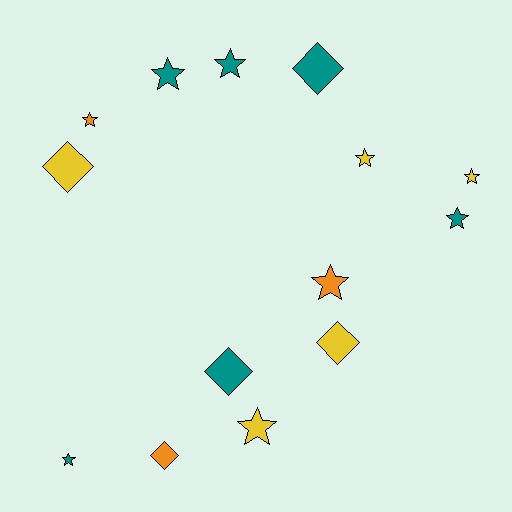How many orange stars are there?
There are 2 orange stars.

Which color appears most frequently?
Teal, with 6 objects.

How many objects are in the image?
There are 14 objects.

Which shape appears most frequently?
Star, with 9 objects.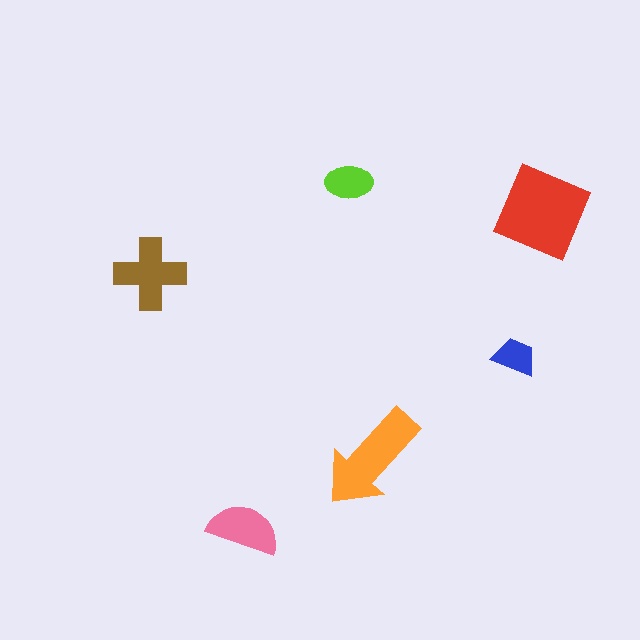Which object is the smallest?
The blue trapezoid.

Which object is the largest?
The red diamond.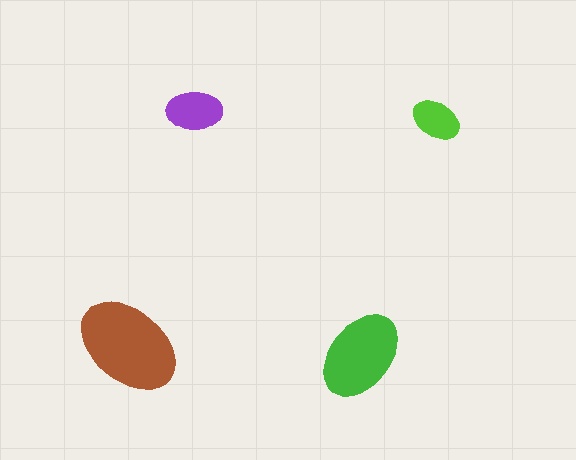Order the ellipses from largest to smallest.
the brown one, the green one, the purple one, the lime one.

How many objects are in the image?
There are 4 objects in the image.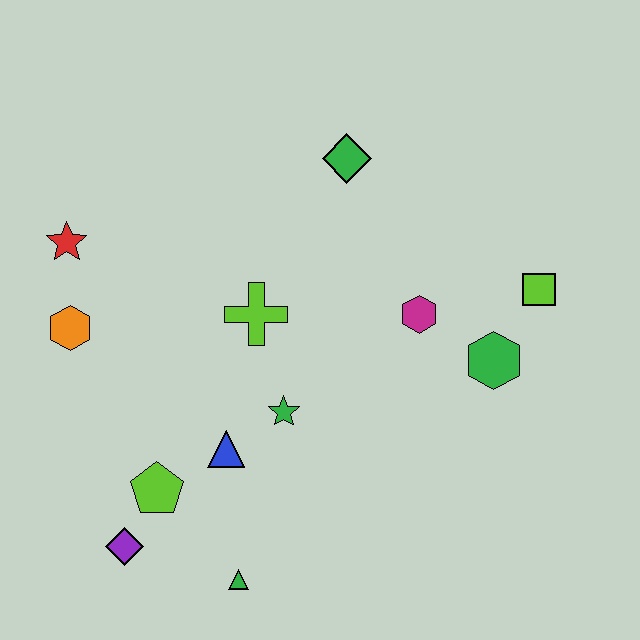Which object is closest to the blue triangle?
The green star is closest to the blue triangle.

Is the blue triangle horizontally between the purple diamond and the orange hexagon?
No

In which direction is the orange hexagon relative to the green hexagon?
The orange hexagon is to the left of the green hexagon.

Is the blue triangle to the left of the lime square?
Yes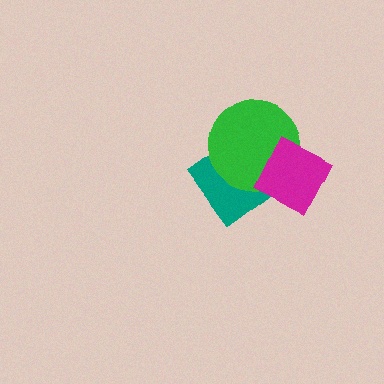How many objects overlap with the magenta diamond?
2 objects overlap with the magenta diamond.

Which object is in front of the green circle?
The magenta diamond is in front of the green circle.